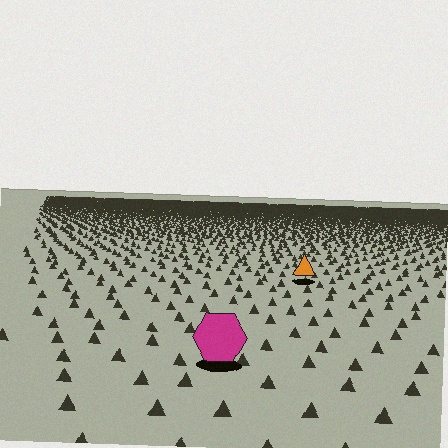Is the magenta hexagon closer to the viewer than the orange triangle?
Yes. The magenta hexagon is closer — you can tell from the texture gradient: the ground texture is coarser near it.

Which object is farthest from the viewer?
The orange triangle is farthest from the viewer. It appears smaller and the ground texture around it is denser.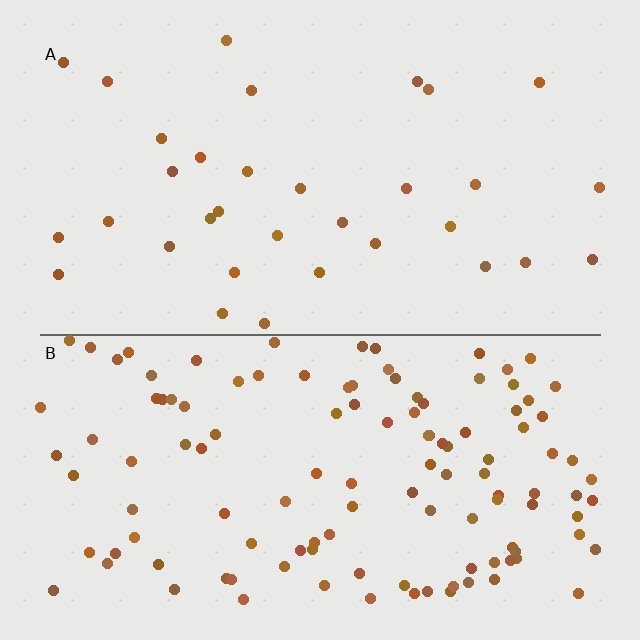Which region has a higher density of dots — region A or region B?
B (the bottom).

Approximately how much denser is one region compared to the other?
Approximately 3.7× — region B over region A.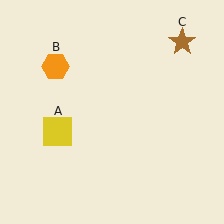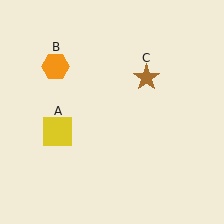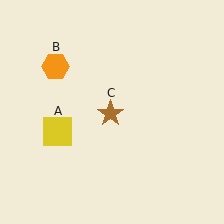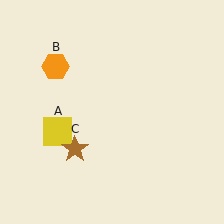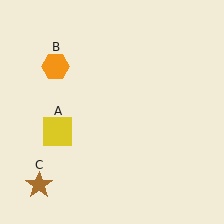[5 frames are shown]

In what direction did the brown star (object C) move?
The brown star (object C) moved down and to the left.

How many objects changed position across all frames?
1 object changed position: brown star (object C).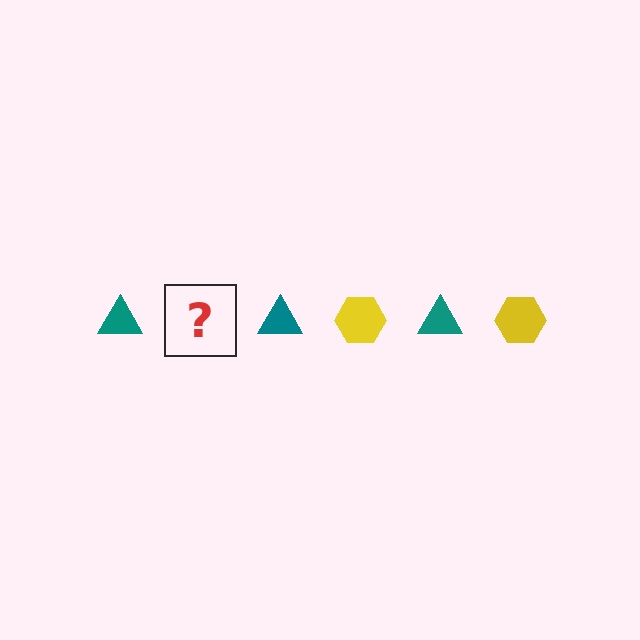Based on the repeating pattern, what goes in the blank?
The blank should be a yellow hexagon.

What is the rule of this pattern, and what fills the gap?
The rule is that the pattern alternates between teal triangle and yellow hexagon. The gap should be filled with a yellow hexagon.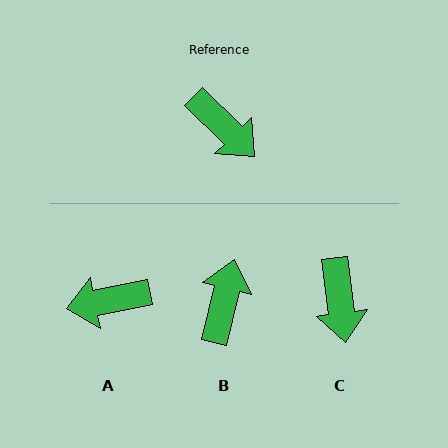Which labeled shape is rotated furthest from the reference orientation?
A, about 124 degrees away.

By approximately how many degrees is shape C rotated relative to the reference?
Approximately 38 degrees clockwise.